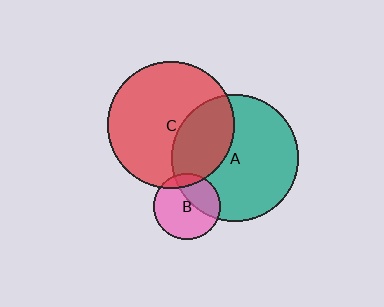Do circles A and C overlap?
Yes.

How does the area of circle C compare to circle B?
Approximately 3.6 times.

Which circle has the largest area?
Circle A (teal).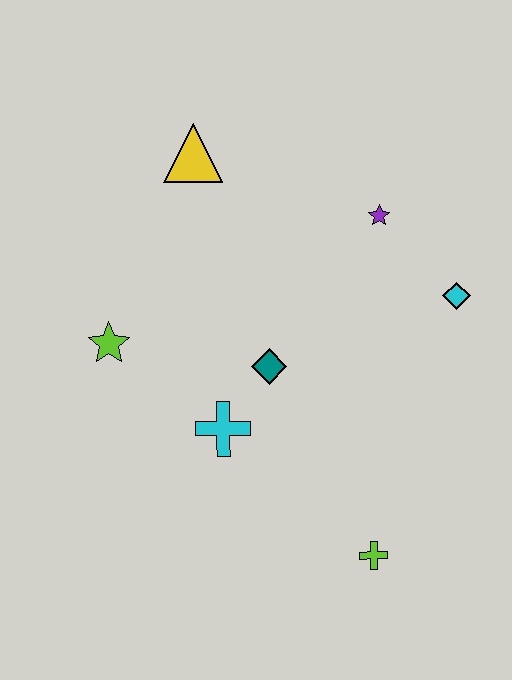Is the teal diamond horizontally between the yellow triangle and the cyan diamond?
Yes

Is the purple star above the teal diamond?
Yes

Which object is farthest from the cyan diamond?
The lime star is farthest from the cyan diamond.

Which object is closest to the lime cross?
The cyan cross is closest to the lime cross.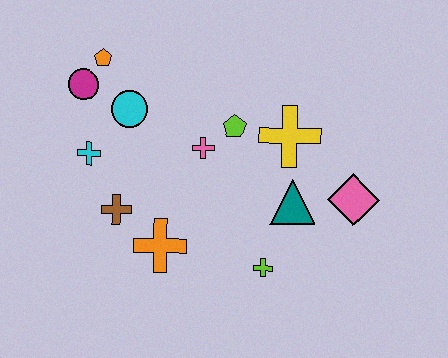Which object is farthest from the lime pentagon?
The magenta circle is farthest from the lime pentagon.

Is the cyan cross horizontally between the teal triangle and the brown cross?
No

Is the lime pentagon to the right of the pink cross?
Yes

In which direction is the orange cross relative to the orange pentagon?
The orange cross is below the orange pentagon.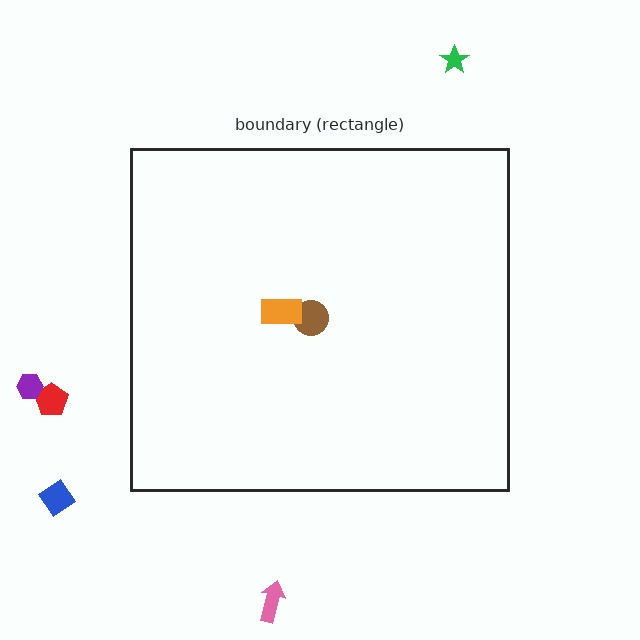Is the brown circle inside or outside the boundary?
Inside.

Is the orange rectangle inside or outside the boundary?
Inside.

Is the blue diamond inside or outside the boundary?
Outside.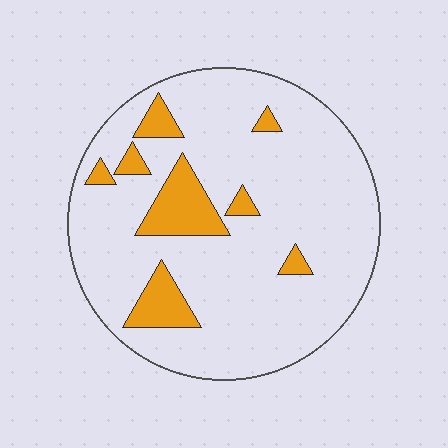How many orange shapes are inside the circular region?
8.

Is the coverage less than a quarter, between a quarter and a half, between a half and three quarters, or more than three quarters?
Less than a quarter.